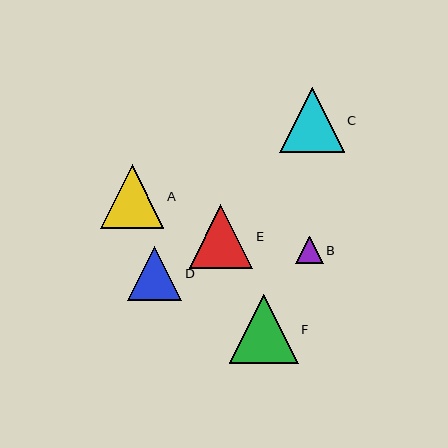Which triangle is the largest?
Triangle F is the largest with a size of approximately 69 pixels.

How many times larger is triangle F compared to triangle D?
Triangle F is approximately 1.3 times the size of triangle D.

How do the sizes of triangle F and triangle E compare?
Triangle F and triangle E are approximately the same size.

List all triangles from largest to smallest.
From largest to smallest: F, C, A, E, D, B.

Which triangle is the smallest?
Triangle B is the smallest with a size of approximately 27 pixels.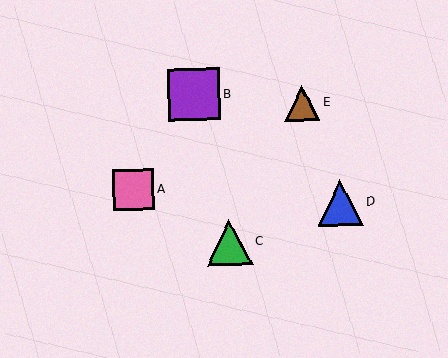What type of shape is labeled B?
Shape B is a purple square.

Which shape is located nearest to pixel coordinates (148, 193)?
The pink square (labeled A) at (134, 190) is nearest to that location.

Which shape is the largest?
The purple square (labeled B) is the largest.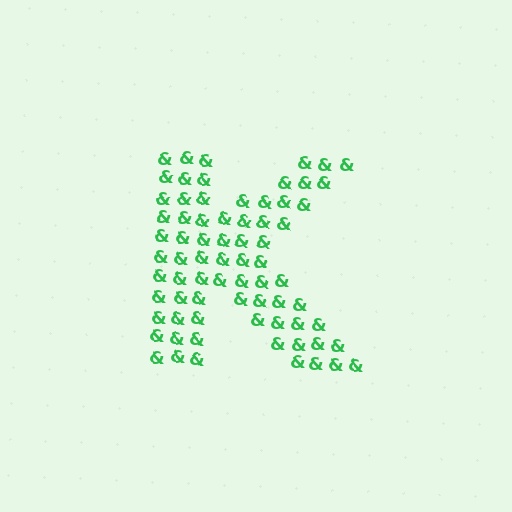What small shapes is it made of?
It is made of small ampersands.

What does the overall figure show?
The overall figure shows the letter K.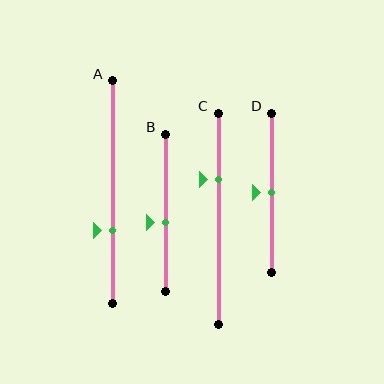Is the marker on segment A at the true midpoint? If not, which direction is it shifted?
No, the marker on segment A is shifted downward by about 17% of the segment length.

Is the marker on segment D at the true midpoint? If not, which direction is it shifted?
Yes, the marker on segment D is at the true midpoint.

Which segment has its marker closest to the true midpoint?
Segment D has its marker closest to the true midpoint.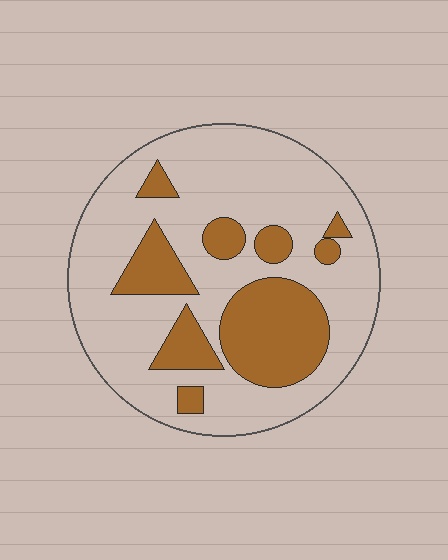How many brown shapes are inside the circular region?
9.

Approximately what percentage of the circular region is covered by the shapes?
Approximately 25%.